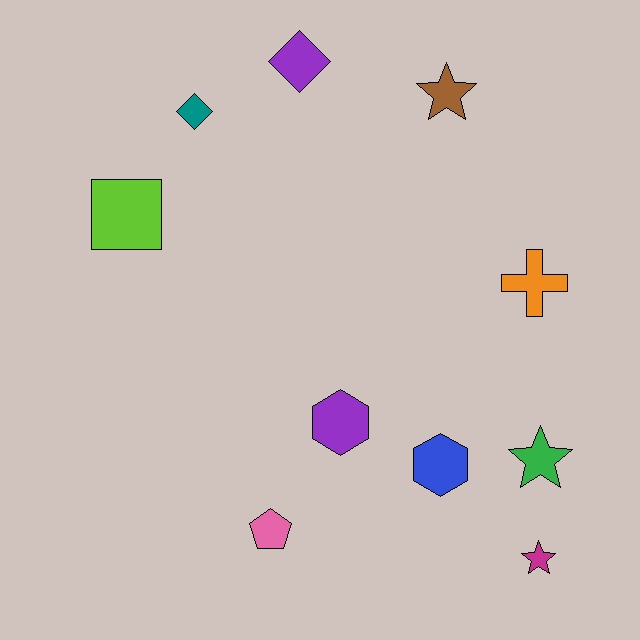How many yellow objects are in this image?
There are no yellow objects.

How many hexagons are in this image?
There are 2 hexagons.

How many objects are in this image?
There are 10 objects.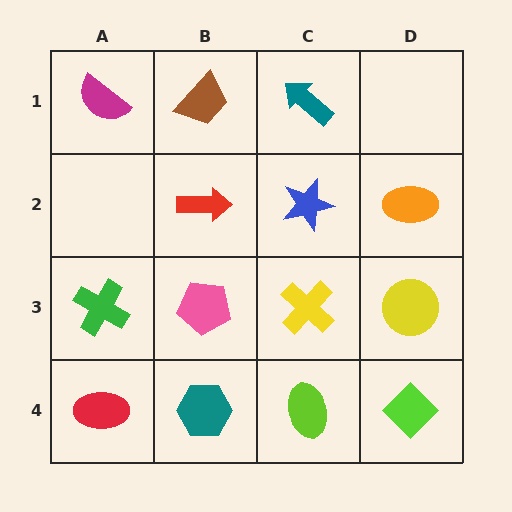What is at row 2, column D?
An orange ellipse.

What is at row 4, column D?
A lime diamond.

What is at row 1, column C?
A teal arrow.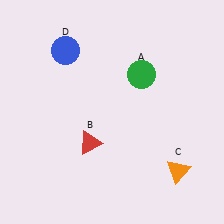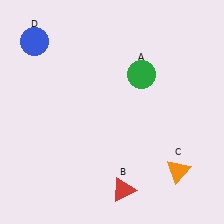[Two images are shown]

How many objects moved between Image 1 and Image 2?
2 objects moved between the two images.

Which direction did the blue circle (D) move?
The blue circle (D) moved left.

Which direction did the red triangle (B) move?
The red triangle (B) moved down.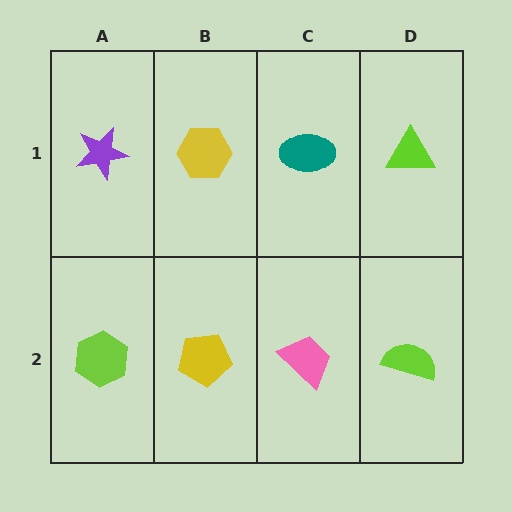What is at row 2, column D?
A lime semicircle.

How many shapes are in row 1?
4 shapes.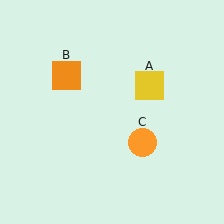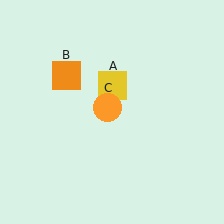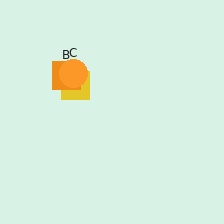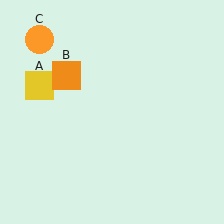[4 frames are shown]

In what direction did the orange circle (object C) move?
The orange circle (object C) moved up and to the left.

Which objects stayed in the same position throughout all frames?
Orange square (object B) remained stationary.